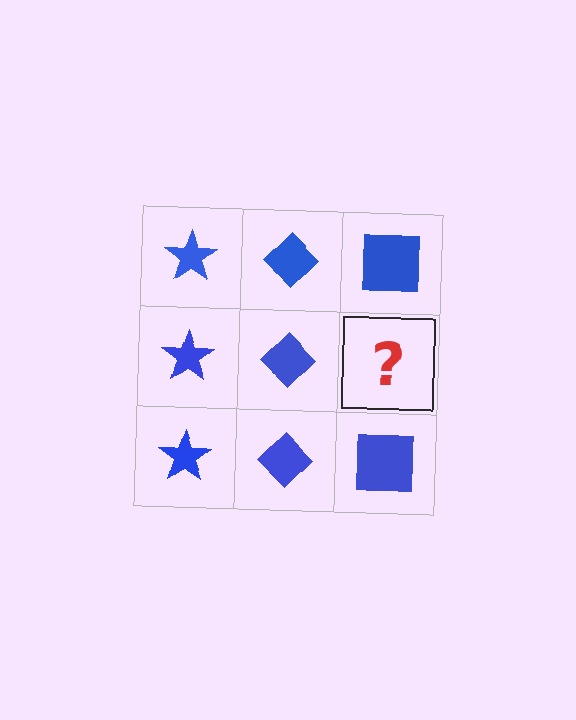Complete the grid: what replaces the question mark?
The question mark should be replaced with a blue square.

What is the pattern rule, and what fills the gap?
The rule is that each column has a consistent shape. The gap should be filled with a blue square.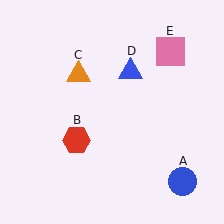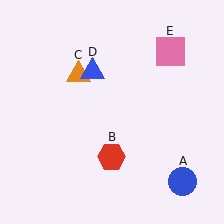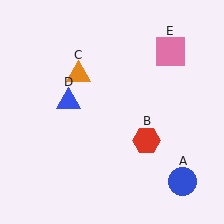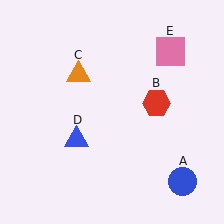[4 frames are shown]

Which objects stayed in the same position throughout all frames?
Blue circle (object A) and orange triangle (object C) and pink square (object E) remained stationary.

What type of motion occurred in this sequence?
The red hexagon (object B), blue triangle (object D) rotated counterclockwise around the center of the scene.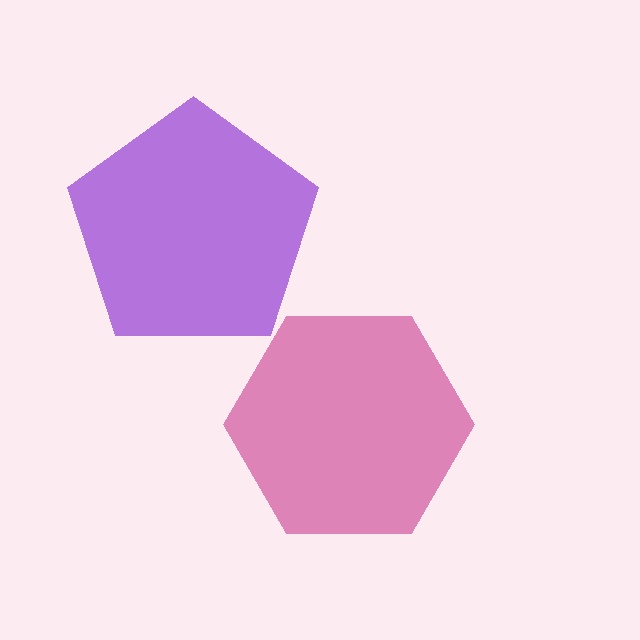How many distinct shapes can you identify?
There are 2 distinct shapes: a purple pentagon, a magenta hexagon.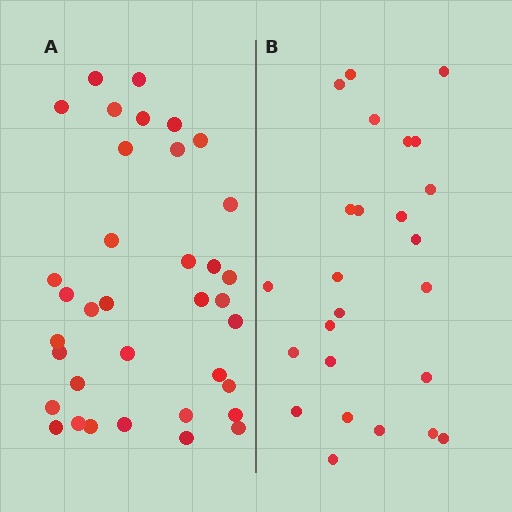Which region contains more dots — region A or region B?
Region A (the left region) has more dots.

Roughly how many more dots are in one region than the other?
Region A has roughly 12 or so more dots than region B.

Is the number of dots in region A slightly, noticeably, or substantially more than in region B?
Region A has noticeably more, but not dramatically so. The ratio is roughly 1.4 to 1.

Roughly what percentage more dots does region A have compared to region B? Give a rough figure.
About 45% more.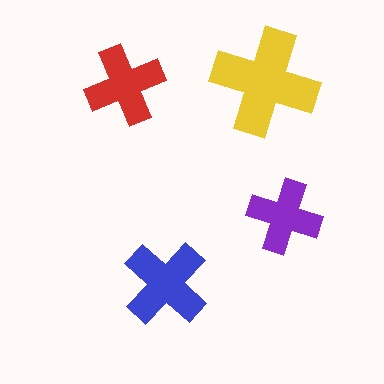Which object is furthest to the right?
The purple cross is rightmost.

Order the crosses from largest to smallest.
the yellow one, the blue one, the red one, the purple one.